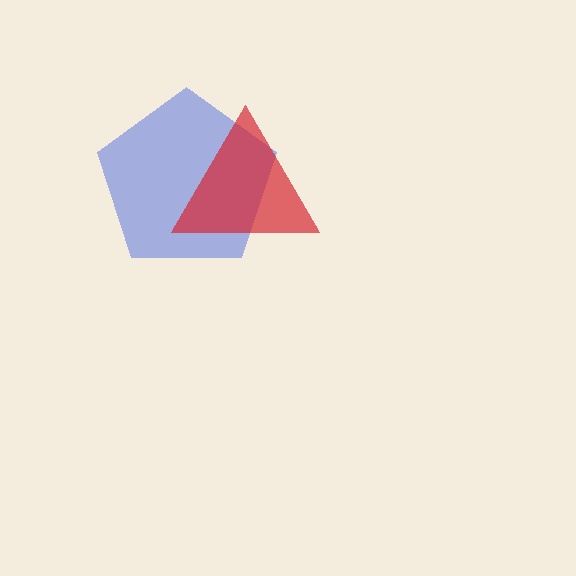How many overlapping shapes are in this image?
There are 2 overlapping shapes in the image.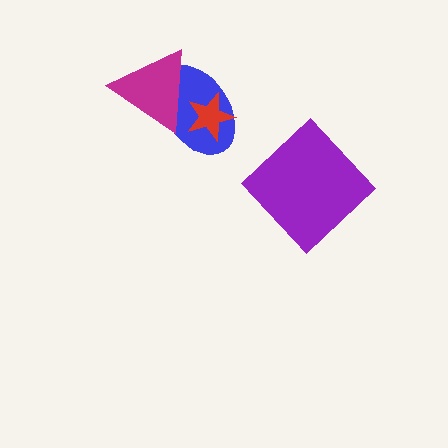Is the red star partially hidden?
Yes, it is partially covered by another shape.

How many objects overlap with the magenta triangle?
2 objects overlap with the magenta triangle.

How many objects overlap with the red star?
2 objects overlap with the red star.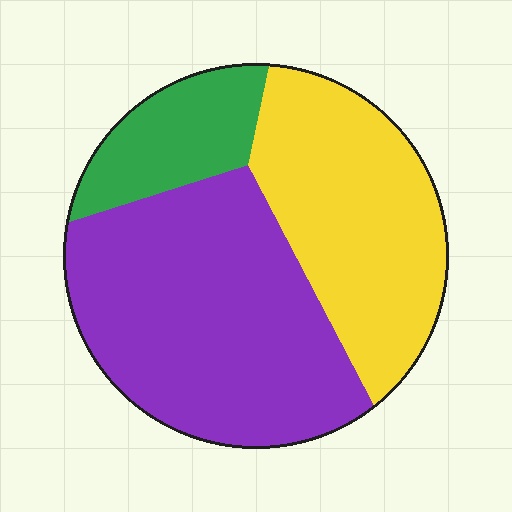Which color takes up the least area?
Green, at roughly 15%.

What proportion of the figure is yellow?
Yellow takes up between a third and a half of the figure.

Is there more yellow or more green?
Yellow.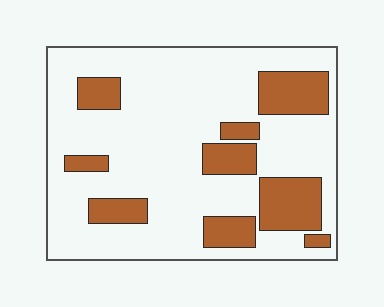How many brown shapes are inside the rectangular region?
9.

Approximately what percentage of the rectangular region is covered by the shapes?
Approximately 25%.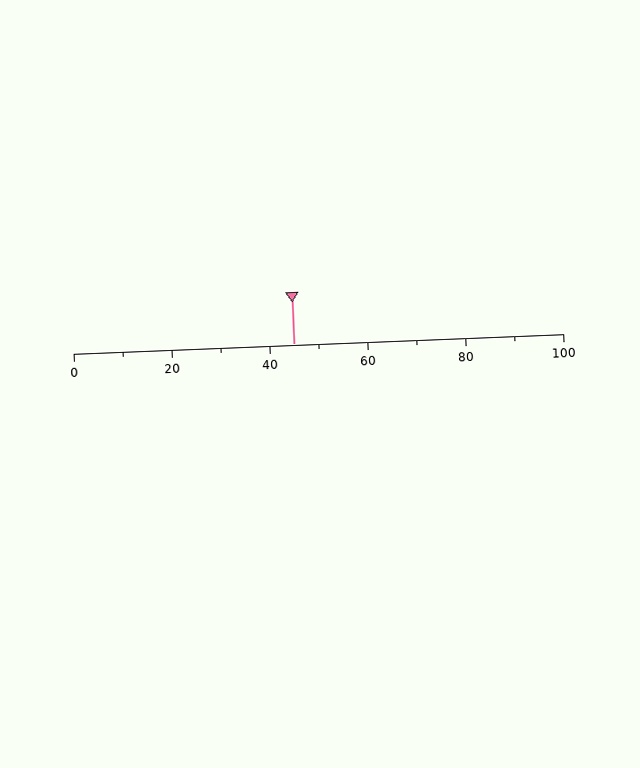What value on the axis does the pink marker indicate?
The marker indicates approximately 45.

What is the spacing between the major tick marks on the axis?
The major ticks are spaced 20 apart.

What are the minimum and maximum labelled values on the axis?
The axis runs from 0 to 100.